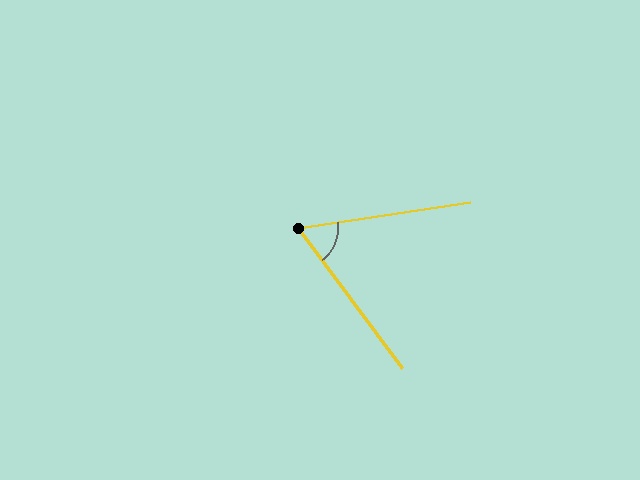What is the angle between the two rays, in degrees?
Approximately 62 degrees.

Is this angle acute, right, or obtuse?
It is acute.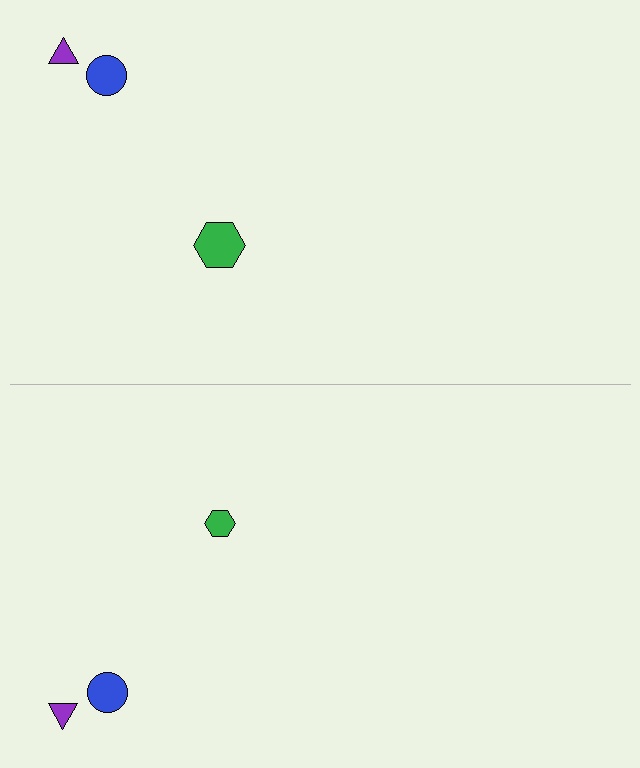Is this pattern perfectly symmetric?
No, the pattern is not perfectly symmetric. The green hexagon on the bottom side has a different size than its mirror counterpart.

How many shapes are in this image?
There are 6 shapes in this image.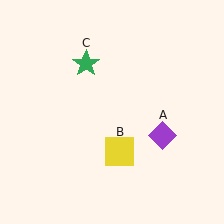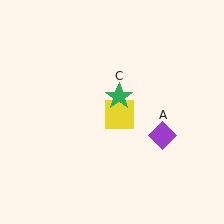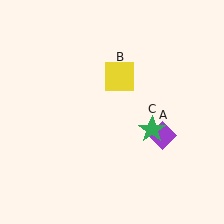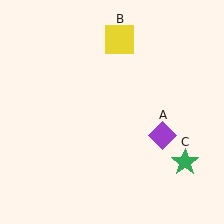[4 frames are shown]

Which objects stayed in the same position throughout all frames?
Purple diamond (object A) remained stationary.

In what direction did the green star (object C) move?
The green star (object C) moved down and to the right.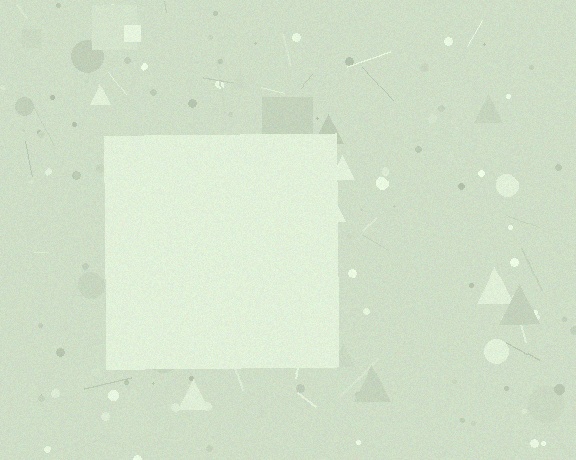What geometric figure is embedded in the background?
A square is embedded in the background.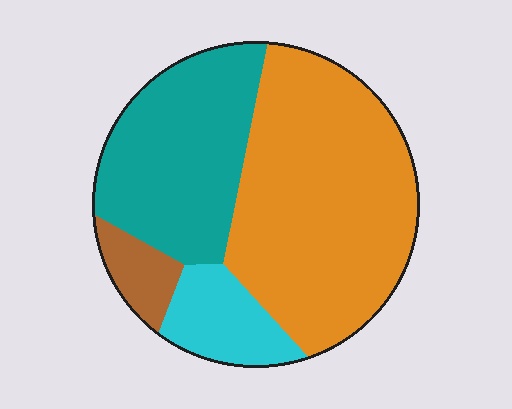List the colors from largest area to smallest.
From largest to smallest: orange, teal, cyan, brown.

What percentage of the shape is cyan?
Cyan takes up less than a quarter of the shape.